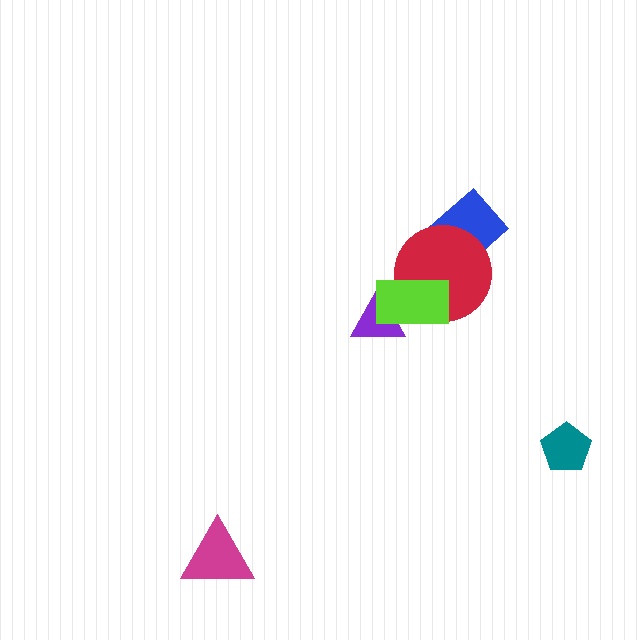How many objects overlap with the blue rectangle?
1 object overlaps with the blue rectangle.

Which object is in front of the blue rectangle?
The red circle is in front of the blue rectangle.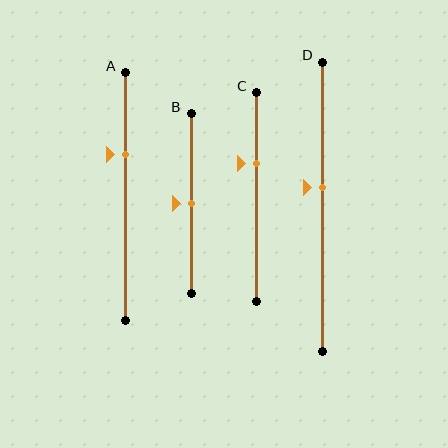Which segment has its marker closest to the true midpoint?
Segment B has its marker closest to the true midpoint.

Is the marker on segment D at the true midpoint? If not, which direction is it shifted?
No, the marker on segment D is shifted upward by about 7% of the segment length.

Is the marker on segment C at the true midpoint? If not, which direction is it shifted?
No, the marker on segment C is shifted upward by about 16% of the segment length.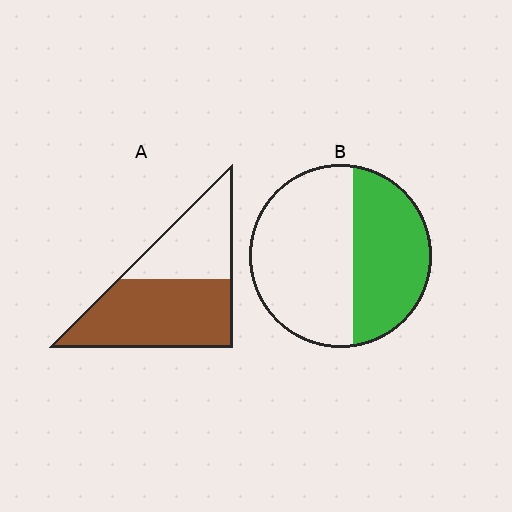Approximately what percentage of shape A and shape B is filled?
A is approximately 60% and B is approximately 40%.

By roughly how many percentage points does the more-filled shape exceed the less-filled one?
By roughly 20 percentage points (A over B).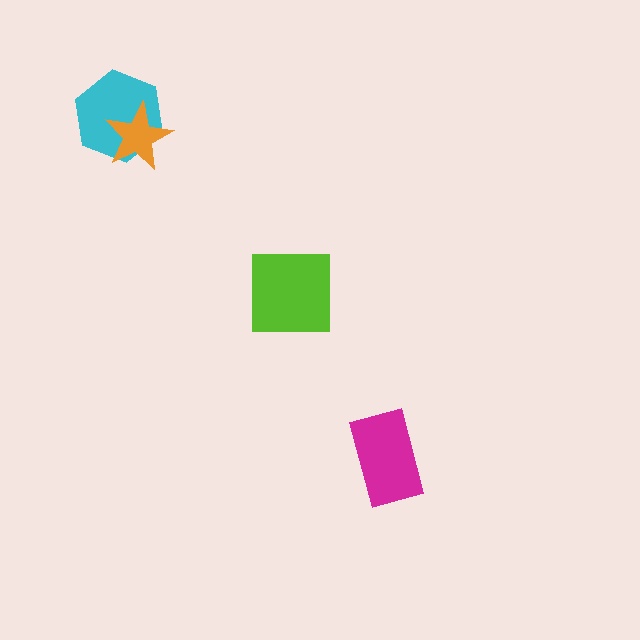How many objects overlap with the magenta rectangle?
0 objects overlap with the magenta rectangle.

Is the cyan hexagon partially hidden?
Yes, it is partially covered by another shape.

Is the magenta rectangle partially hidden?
No, no other shape covers it.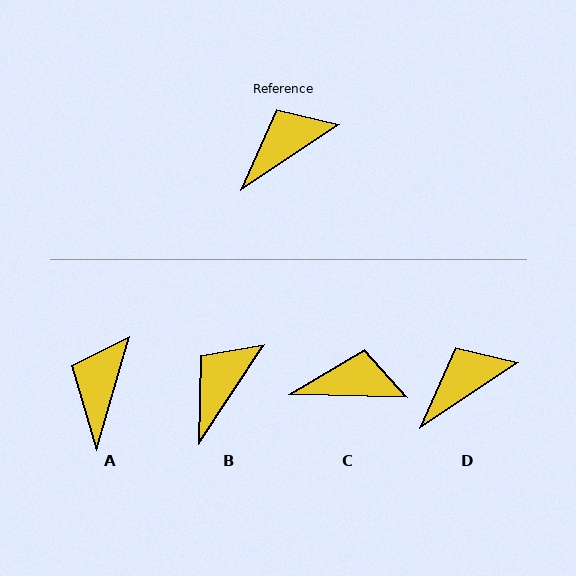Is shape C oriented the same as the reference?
No, it is off by about 35 degrees.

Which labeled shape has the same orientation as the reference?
D.